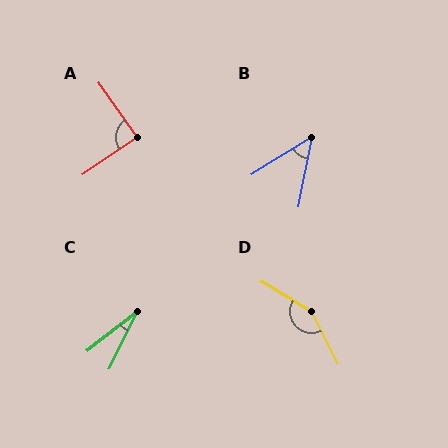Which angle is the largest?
D, at approximately 148 degrees.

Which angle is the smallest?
C, at approximately 26 degrees.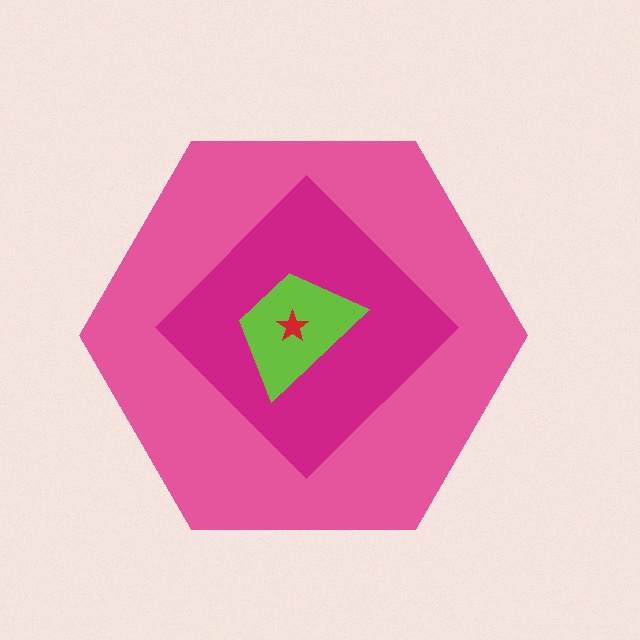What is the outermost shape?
The pink hexagon.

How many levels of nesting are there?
4.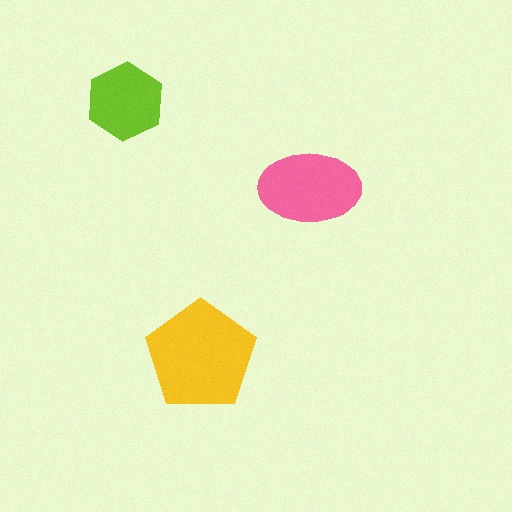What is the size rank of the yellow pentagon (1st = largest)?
1st.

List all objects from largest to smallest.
The yellow pentagon, the pink ellipse, the lime hexagon.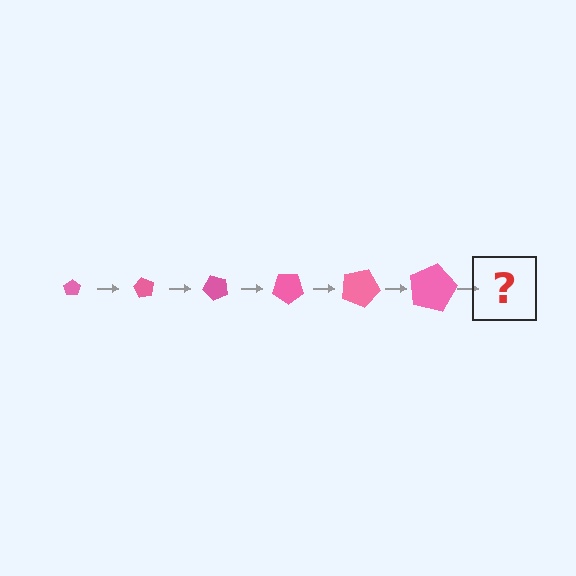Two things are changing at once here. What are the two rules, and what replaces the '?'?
The two rules are that the pentagon grows larger each step and it rotates 60 degrees each step. The '?' should be a pentagon, larger than the previous one and rotated 360 degrees from the start.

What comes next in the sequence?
The next element should be a pentagon, larger than the previous one and rotated 360 degrees from the start.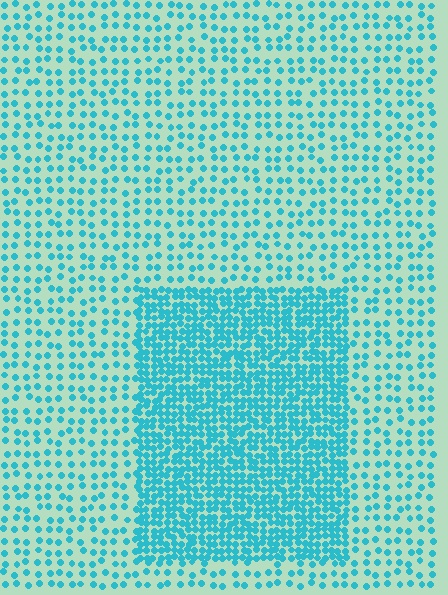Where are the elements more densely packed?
The elements are more densely packed inside the rectangle boundary.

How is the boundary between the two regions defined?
The boundary is defined by a change in element density (approximately 2.6x ratio). All elements are the same color, size, and shape.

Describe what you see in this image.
The image contains small cyan elements arranged at two different densities. A rectangle-shaped region is visible where the elements are more densely packed than the surrounding area.